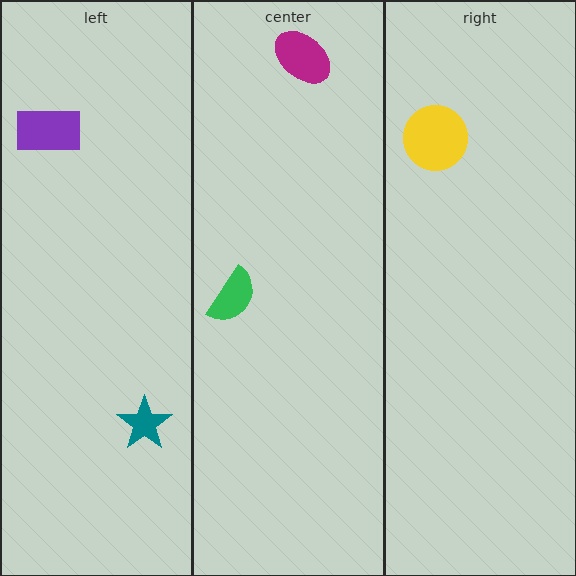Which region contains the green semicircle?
The center region.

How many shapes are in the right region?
1.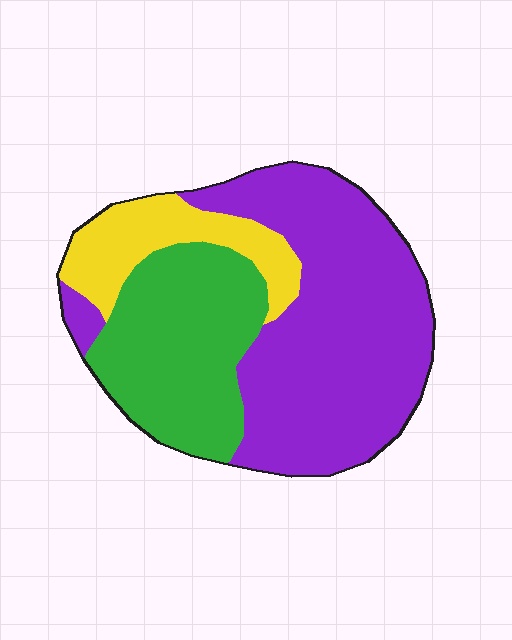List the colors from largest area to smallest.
From largest to smallest: purple, green, yellow.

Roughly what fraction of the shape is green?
Green covers around 30% of the shape.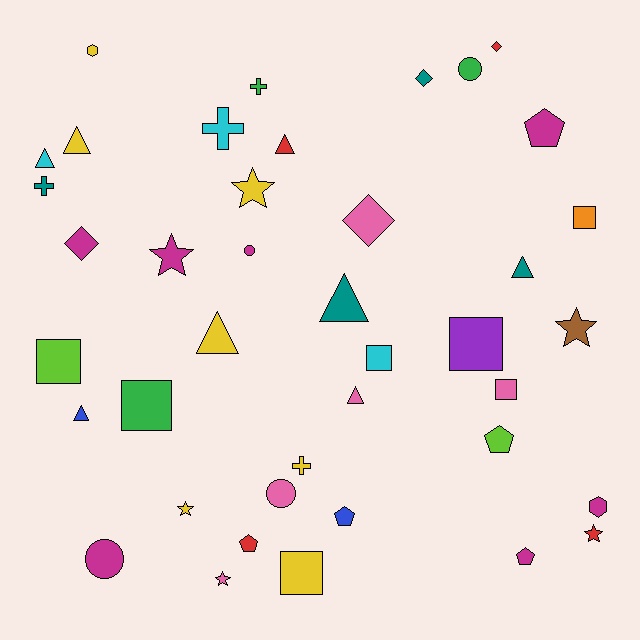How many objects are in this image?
There are 40 objects.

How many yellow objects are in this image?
There are 7 yellow objects.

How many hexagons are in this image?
There are 2 hexagons.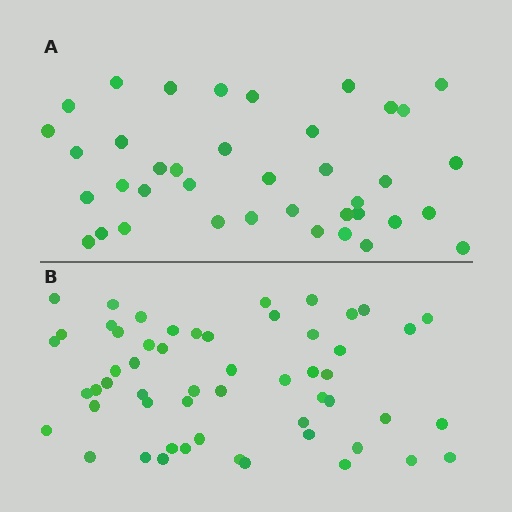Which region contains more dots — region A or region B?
Region B (the bottom region) has more dots.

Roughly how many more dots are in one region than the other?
Region B has approximately 15 more dots than region A.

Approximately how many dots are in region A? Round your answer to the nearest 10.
About 40 dots. (The exact count is 39, which rounds to 40.)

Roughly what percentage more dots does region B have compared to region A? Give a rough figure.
About 40% more.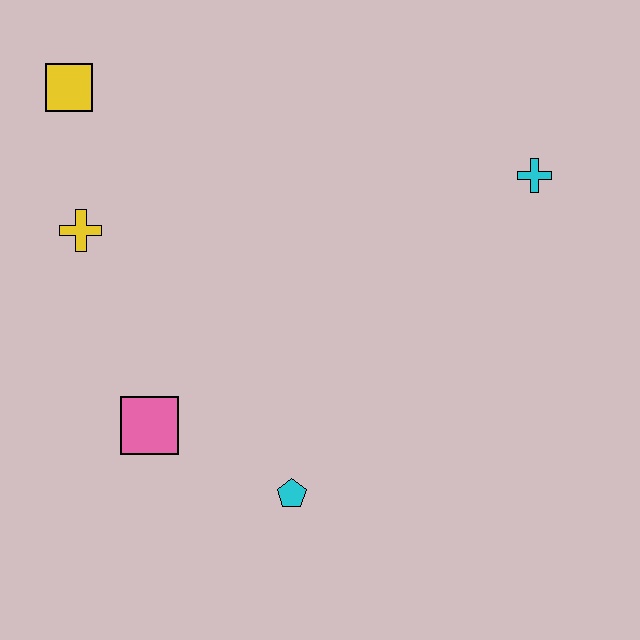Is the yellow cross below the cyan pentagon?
No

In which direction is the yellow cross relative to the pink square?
The yellow cross is above the pink square.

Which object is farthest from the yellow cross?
The cyan cross is farthest from the yellow cross.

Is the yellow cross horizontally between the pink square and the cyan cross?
No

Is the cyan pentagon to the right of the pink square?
Yes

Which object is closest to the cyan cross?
The cyan pentagon is closest to the cyan cross.